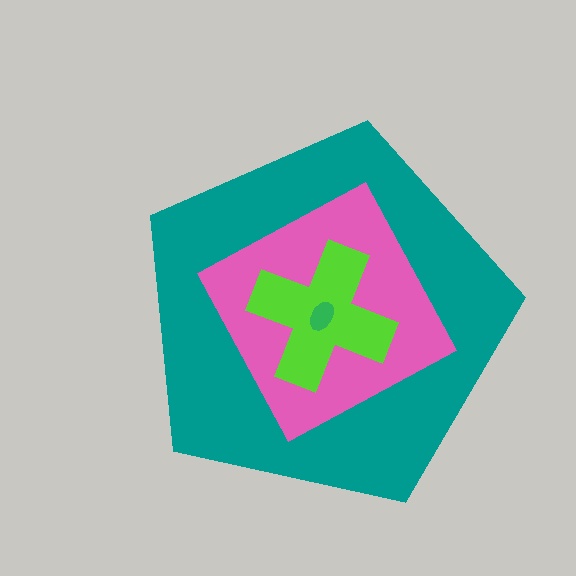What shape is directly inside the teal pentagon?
The pink diamond.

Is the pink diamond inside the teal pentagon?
Yes.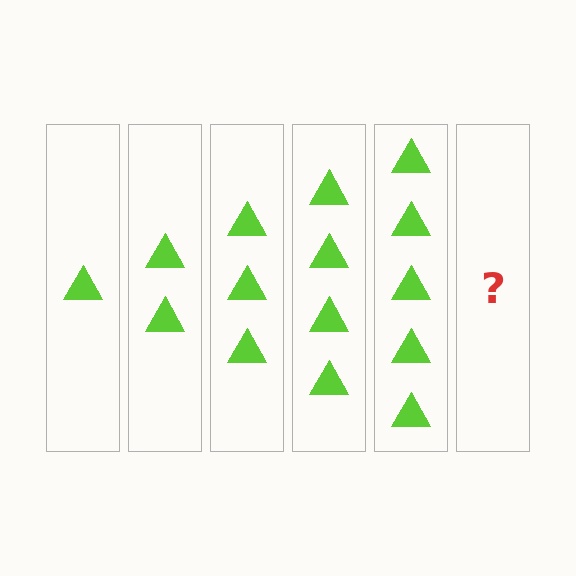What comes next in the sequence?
The next element should be 6 triangles.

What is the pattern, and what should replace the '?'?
The pattern is that each step adds one more triangle. The '?' should be 6 triangles.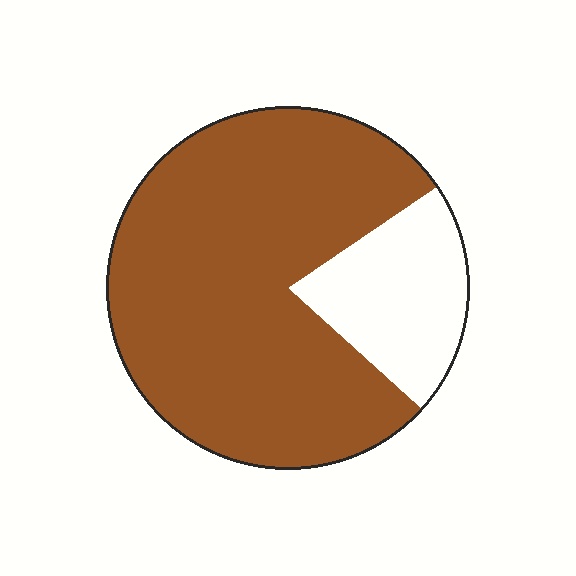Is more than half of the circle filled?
Yes.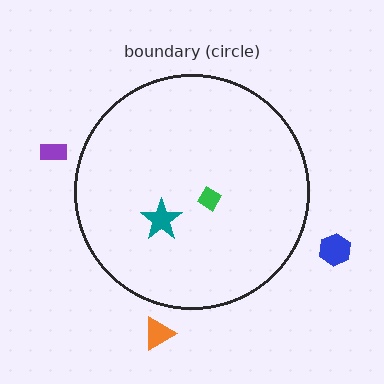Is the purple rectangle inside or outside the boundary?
Outside.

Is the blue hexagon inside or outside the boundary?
Outside.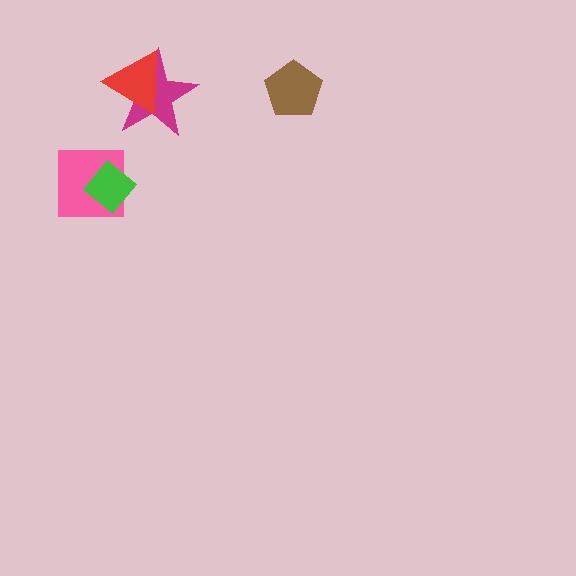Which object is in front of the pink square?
The green diamond is in front of the pink square.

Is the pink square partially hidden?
Yes, it is partially covered by another shape.